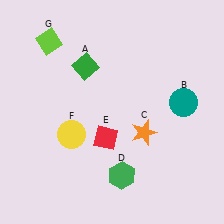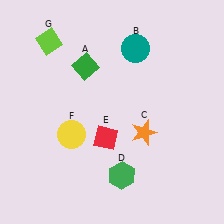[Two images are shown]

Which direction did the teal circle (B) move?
The teal circle (B) moved up.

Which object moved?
The teal circle (B) moved up.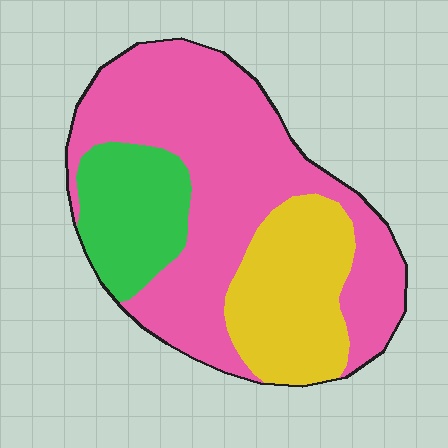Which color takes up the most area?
Pink, at roughly 60%.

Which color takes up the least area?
Green, at roughly 20%.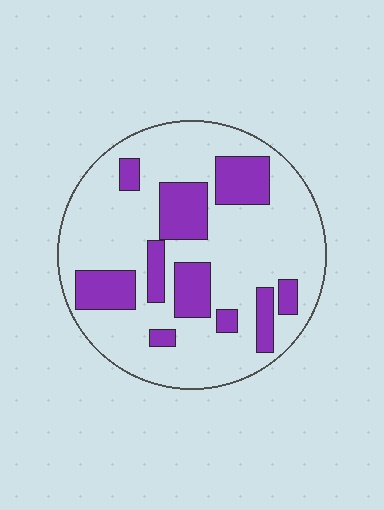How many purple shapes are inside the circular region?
10.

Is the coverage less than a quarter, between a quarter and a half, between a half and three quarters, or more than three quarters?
Between a quarter and a half.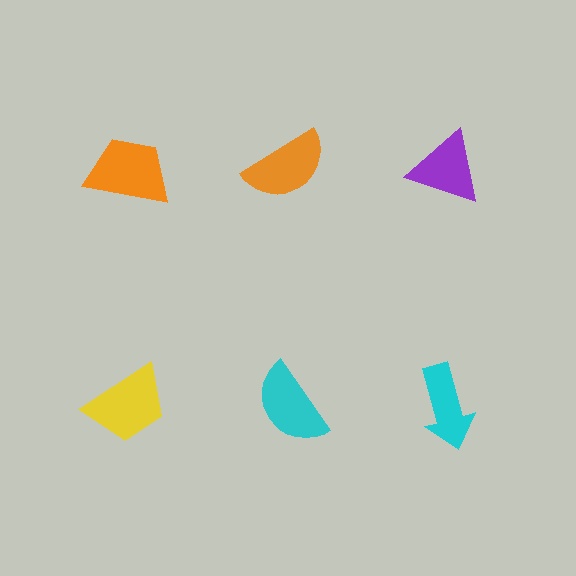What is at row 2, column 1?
A yellow trapezoid.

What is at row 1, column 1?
An orange trapezoid.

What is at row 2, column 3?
A cyan arrow.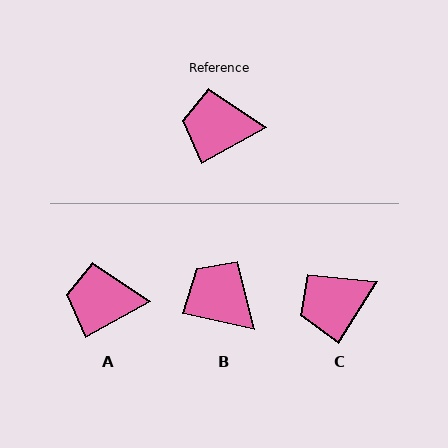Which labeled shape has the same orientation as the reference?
A.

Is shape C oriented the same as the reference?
No, it is off by about 29 degrees.